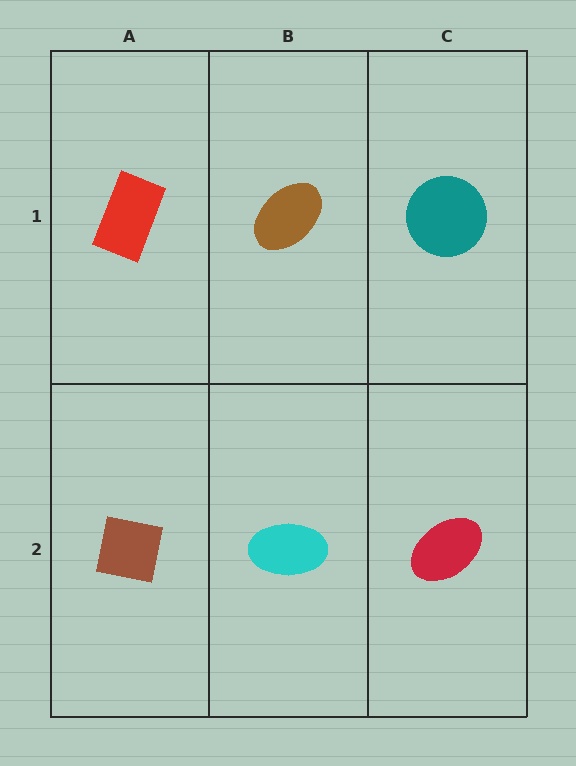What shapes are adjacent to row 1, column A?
A brown square (row 2, column A), a brown ellipse (row 1, column B).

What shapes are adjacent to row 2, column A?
A red rectangle (row 1, column A), a cyan ellipse (row 2, column B).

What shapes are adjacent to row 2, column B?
A brown ellipse (row 1, column B), a brown square (row 2, column A), a red ellipse (row 2, column C).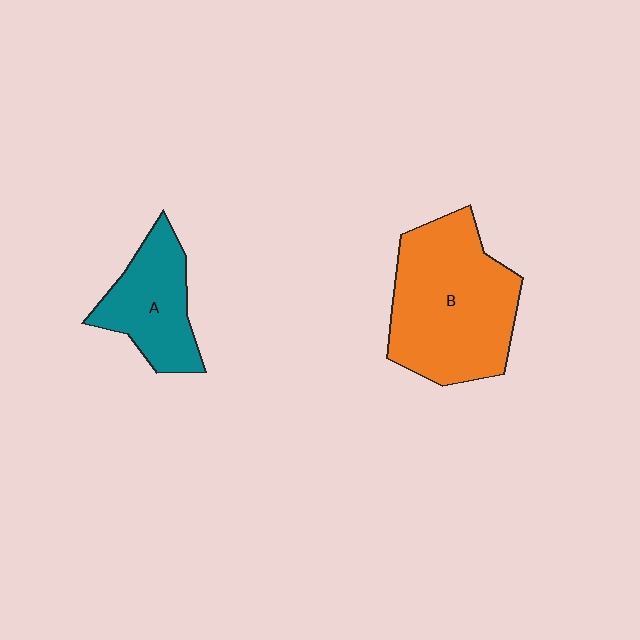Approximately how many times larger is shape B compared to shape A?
Approximately 1.8 times.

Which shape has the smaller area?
Shape A (teal).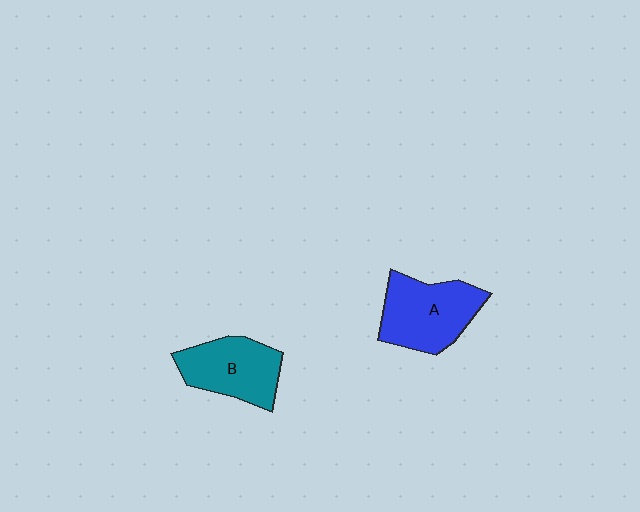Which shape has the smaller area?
Shape B (teal).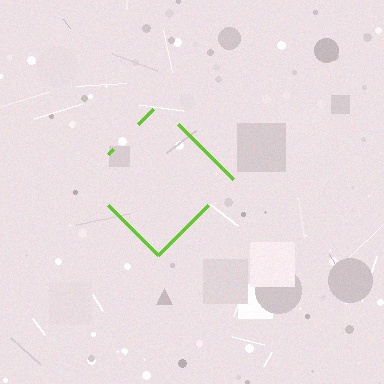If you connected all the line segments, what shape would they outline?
They would outline a diamond.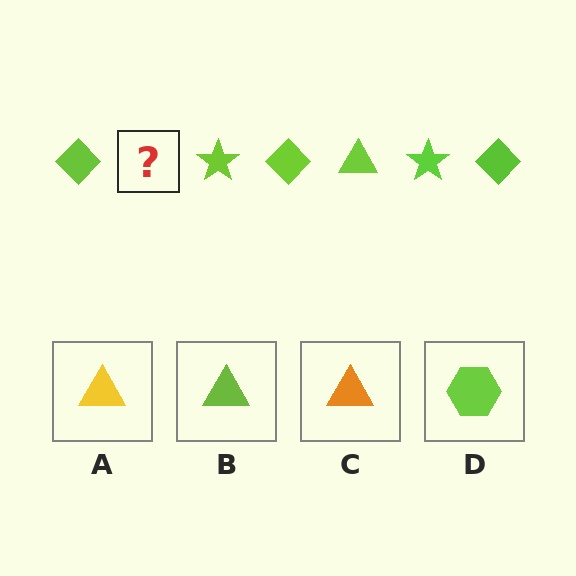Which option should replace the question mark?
Option B.